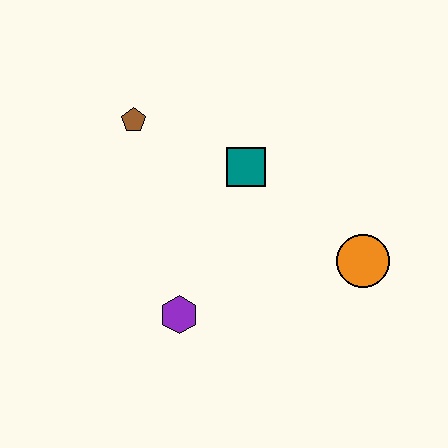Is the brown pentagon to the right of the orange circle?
No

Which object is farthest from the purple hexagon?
The brown pentagon is farthest from the purple hexagon.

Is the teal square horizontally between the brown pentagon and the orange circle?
Yes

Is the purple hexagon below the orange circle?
Yes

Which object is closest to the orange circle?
The teal square is closest to the orange circle.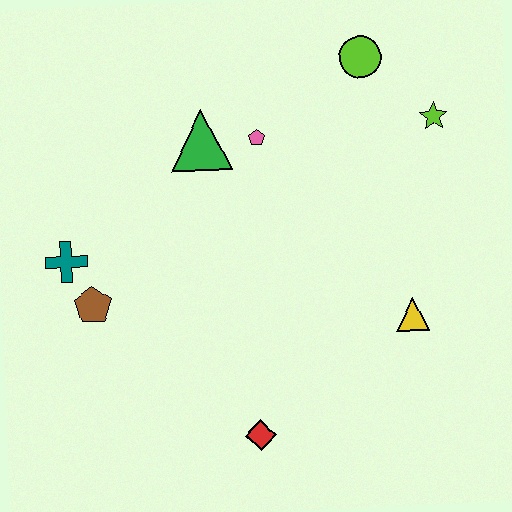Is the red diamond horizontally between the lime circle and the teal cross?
Yes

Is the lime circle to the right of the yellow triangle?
No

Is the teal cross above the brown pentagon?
Yes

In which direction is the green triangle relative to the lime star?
The green triangle is to the left of the lime star.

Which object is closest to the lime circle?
The lime star is closest to the lime circle.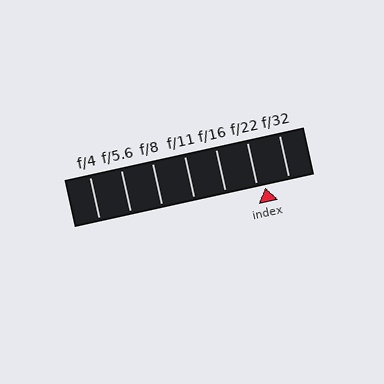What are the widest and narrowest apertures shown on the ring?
The widest aperture shown is f/4 and the narrowest is f/32.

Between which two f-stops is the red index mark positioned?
The index mark is between f/22 and f/32.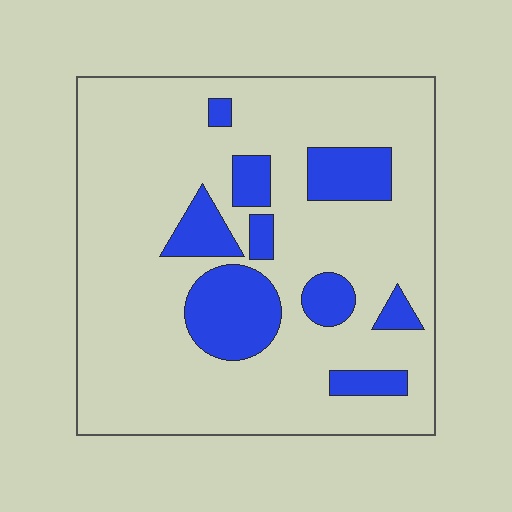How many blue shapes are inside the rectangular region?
9.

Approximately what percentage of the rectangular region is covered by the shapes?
Approximately 20%.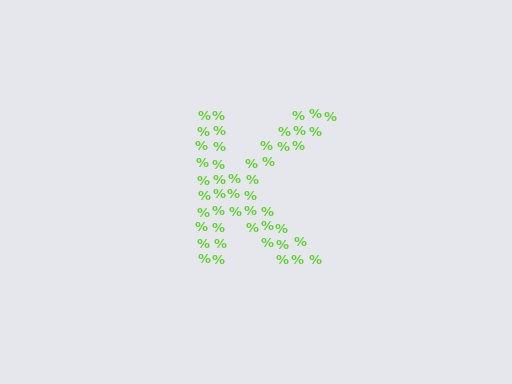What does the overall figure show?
The overall figure shows the letter K.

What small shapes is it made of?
It is made of small percent signs.